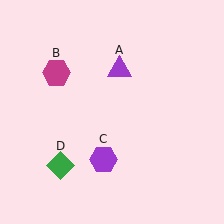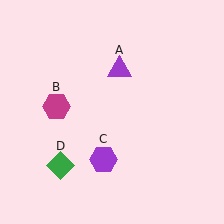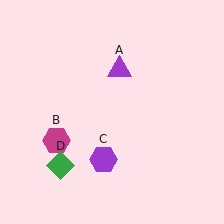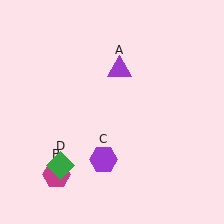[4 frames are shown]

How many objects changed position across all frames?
1 object changed position: magenta hexagon (object B).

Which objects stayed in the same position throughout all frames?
Purple triangle (object A) and purple hexagon (object C) and green diamond (object D) remained stationary.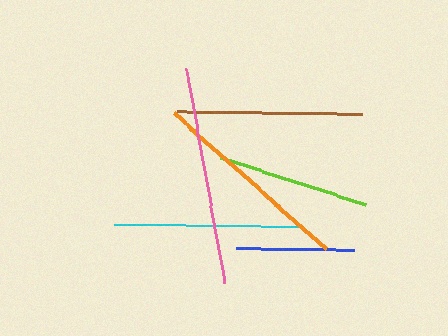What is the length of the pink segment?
The pink segment is approximately 219 pixels long.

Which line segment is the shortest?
The blue line is the shortest at approximately 119 pixels.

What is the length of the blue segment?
The blue segment is approximately 119 pixels long.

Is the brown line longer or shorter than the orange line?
The orange line is longer than the brown line.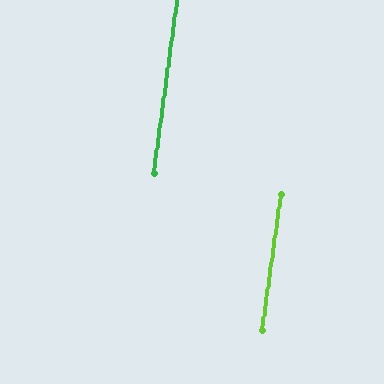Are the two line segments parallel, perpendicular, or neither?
Parallel — their directions differ by only 0.2°.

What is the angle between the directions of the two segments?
Approximately 0 degrees.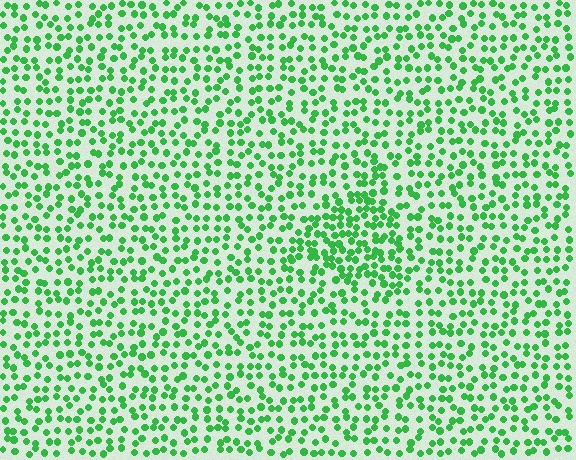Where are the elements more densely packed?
The elements are more densely packed inside the triangle boundary.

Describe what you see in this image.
The image contains small green elements arranged at two different densities. A triangle-shaped region is visible where the elements are more densely packed than the surrounding area.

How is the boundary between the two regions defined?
The boundary is defined by a change in element density (approximately 1.7x ratio). All elements are the same color, size, and shape.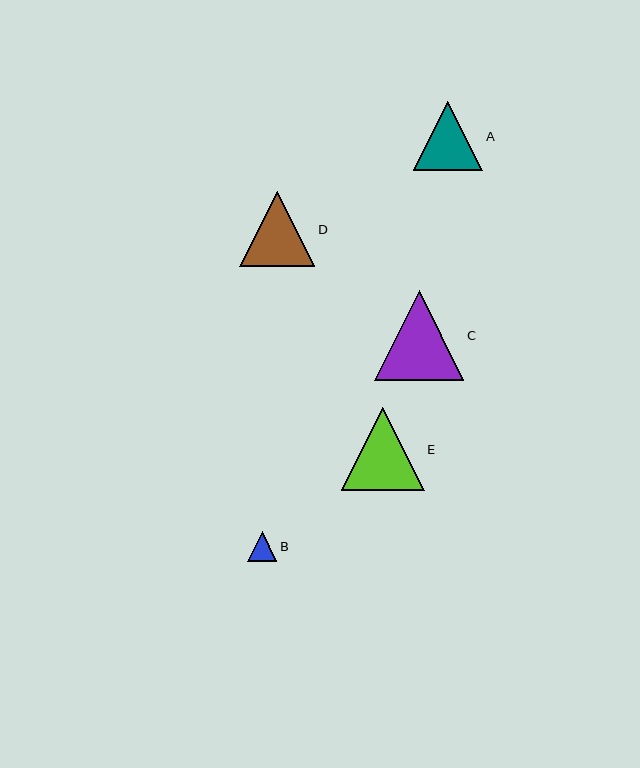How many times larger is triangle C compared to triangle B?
Triangle C is approximately 3.1 times the size of triangle B.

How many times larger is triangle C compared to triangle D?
Triangle C is approximately 1.2 times the size of triangle D.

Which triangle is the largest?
Triangle C is the largest with a size of approximately 89 pixels.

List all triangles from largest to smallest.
From largest to smallest: C, E, D, A, B.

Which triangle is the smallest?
Triangle B is the smallest with a size of approximately 29 pixels.